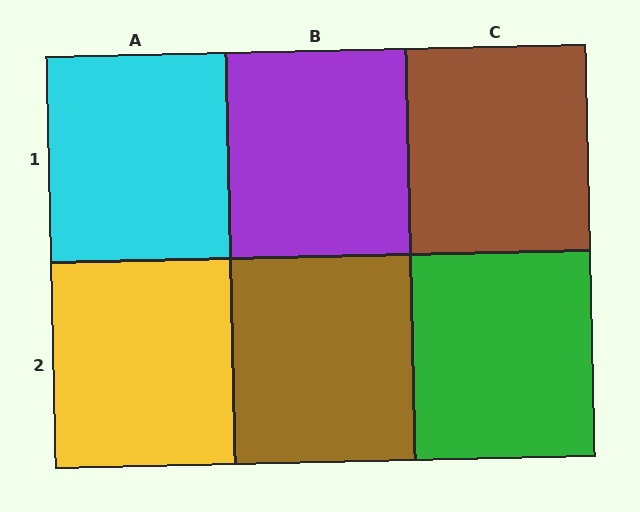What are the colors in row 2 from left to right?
Yellow, brown, green.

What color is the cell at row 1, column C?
Brown.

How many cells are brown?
2 cells are brown.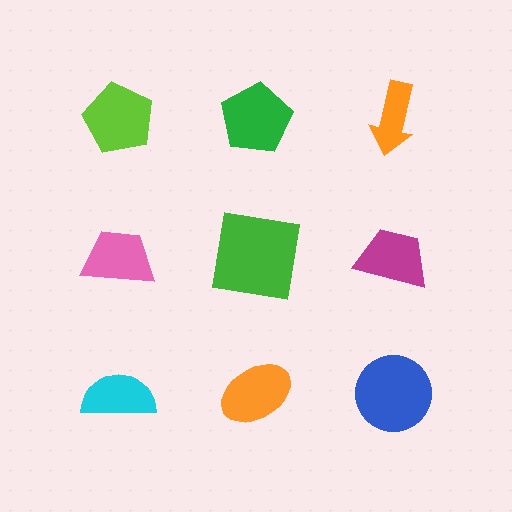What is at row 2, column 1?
A pink trapezoid.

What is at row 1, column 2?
A green pentagon.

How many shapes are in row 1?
3 shapes.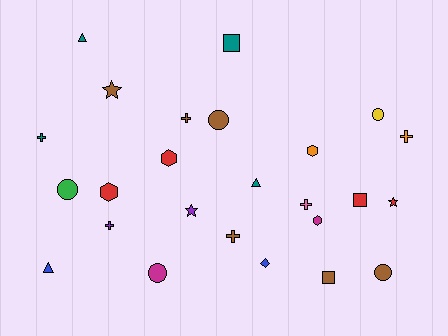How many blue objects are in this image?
There are 2 blue objects.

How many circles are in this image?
There are 5 circles.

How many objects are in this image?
There are 25 objects.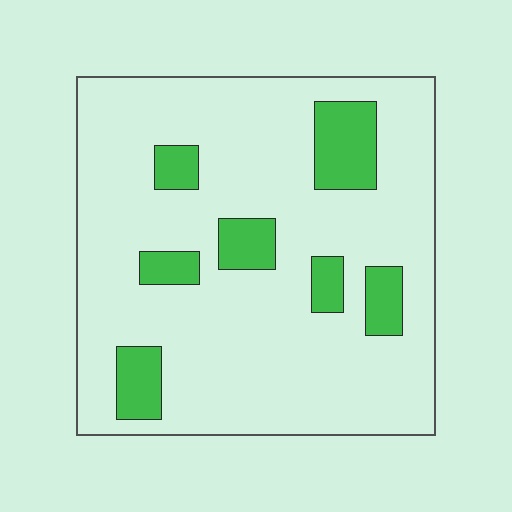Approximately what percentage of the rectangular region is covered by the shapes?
Approximately 15%.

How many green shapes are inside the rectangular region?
7.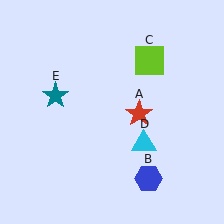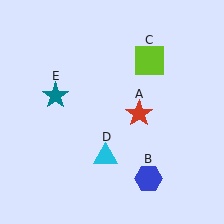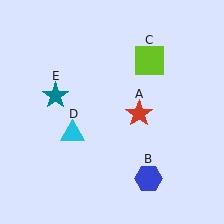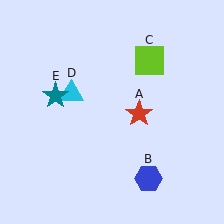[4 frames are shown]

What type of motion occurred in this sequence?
The cyan triangle (object D) rotated clockwise around the center of the scene.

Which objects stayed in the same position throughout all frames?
Red star (object A) and blue hexagon (object B) and lime square (object C) and teal star (object E) remained stationary.